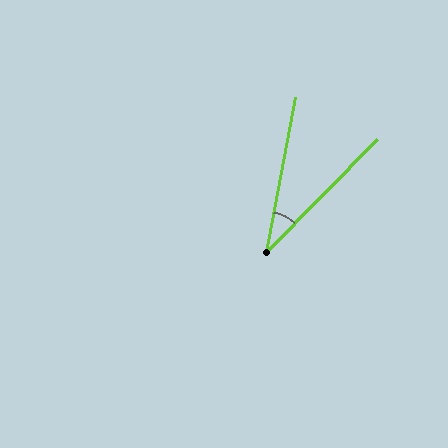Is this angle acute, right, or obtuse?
It is acute.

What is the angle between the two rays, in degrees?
Approximately 34 degrees.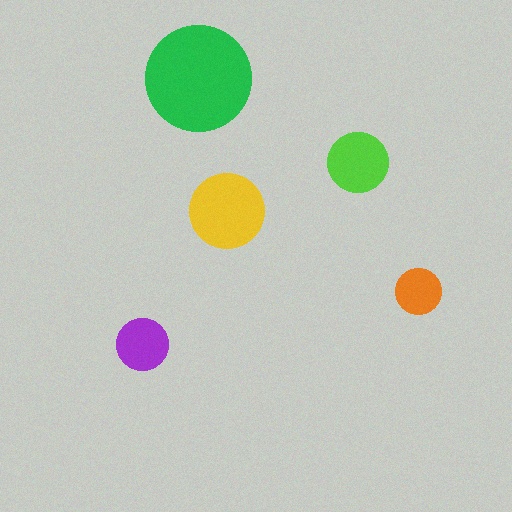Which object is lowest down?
The purple circle is bottommost.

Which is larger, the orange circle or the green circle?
The green one.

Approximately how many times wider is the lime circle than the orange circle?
About 1.5 times wider.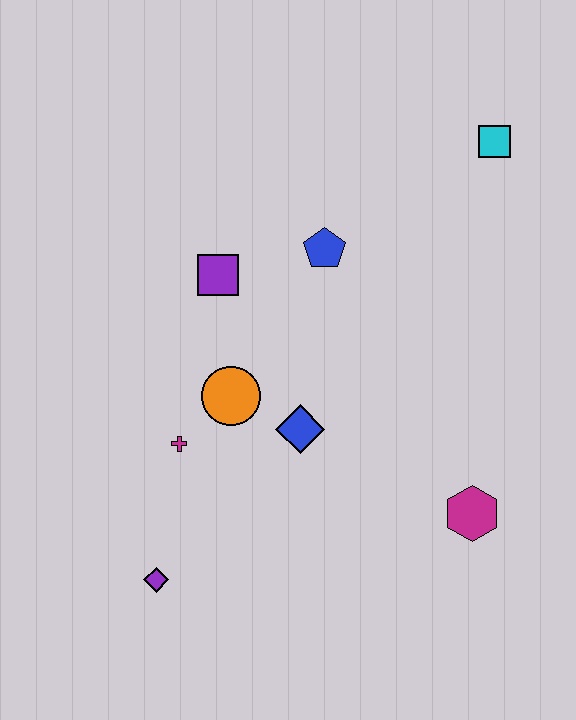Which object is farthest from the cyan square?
The purple diamond is farthest from the cyan square.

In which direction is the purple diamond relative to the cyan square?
The purple diamond is below the cyan square.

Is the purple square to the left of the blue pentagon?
Yes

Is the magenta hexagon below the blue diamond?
Yes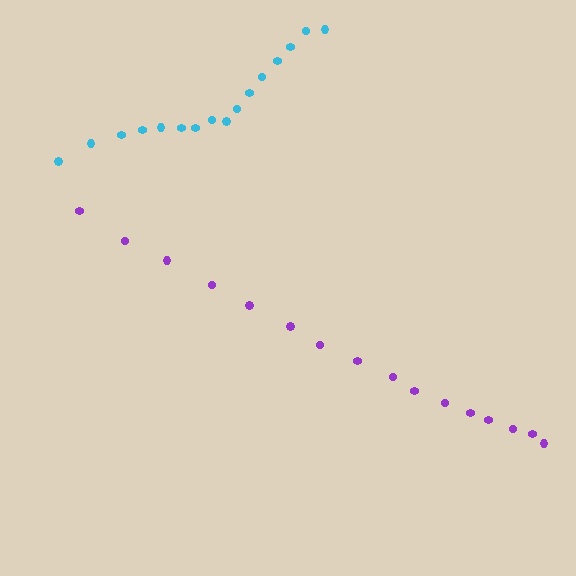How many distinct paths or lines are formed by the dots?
There are 2 distinct paths.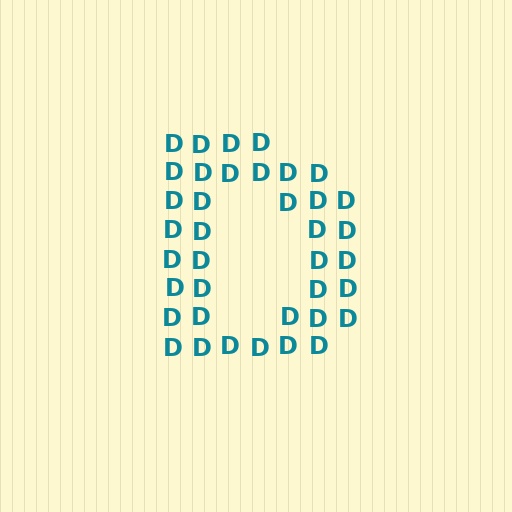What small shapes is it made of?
It is made of small letter D's.